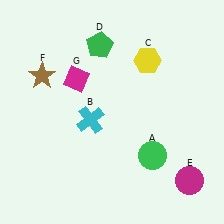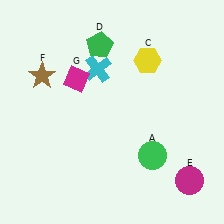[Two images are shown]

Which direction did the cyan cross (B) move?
The cyan cross (B) moved up.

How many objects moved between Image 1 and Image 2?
1 object moved between the two images.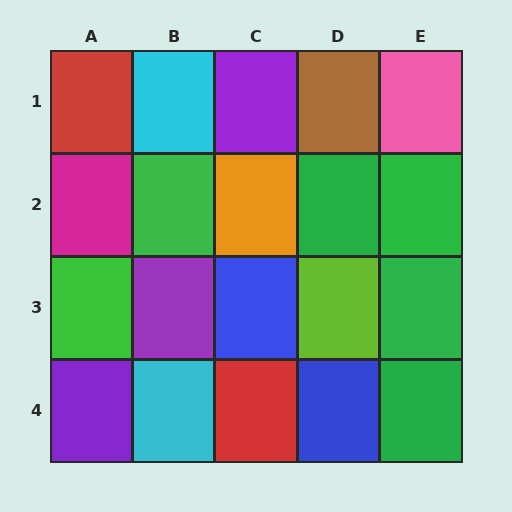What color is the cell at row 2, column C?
Orange.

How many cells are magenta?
1 cell is magenta.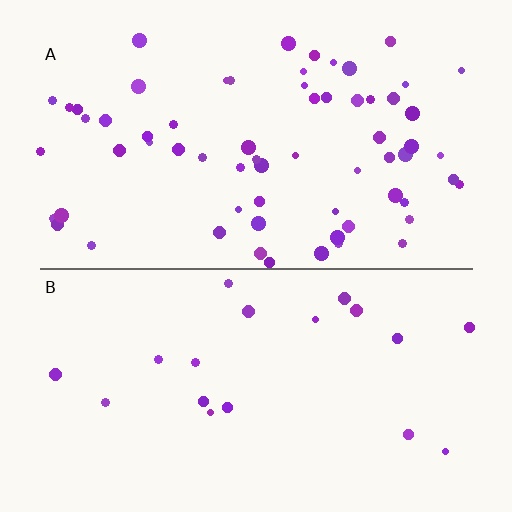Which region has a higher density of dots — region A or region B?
A (the top).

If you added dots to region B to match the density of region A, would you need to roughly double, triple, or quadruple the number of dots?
Approximately quadruple.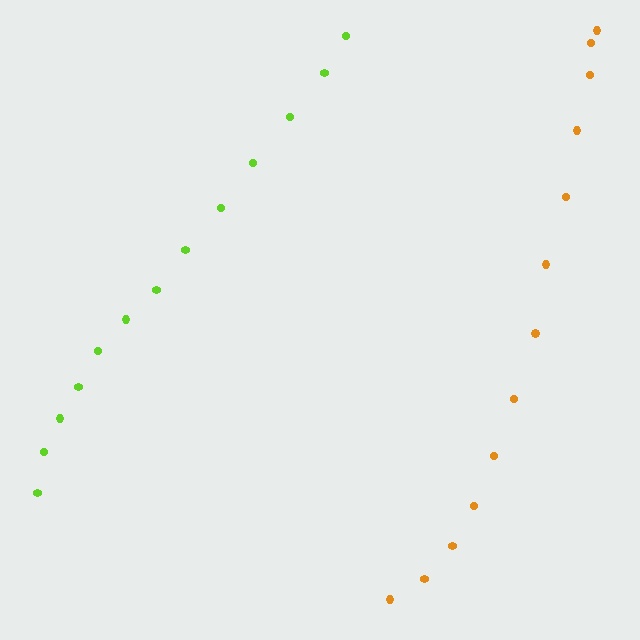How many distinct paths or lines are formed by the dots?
There are 2 distinct paths.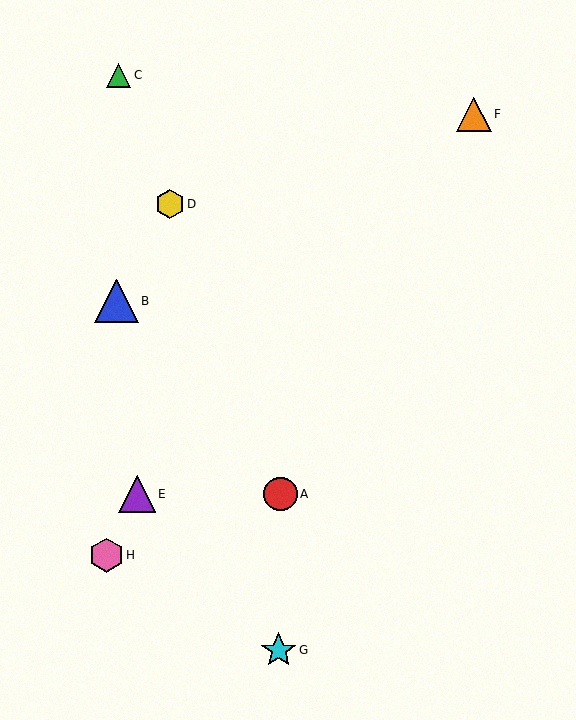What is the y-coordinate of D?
Object D is at y≈204.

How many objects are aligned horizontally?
2 objects (A, E) are aligned horizontally.